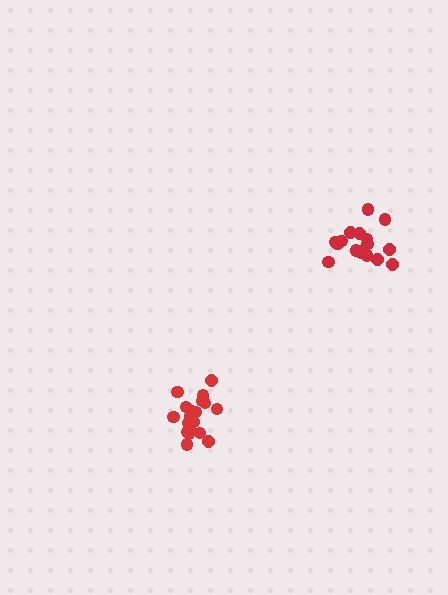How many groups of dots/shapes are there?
There are 2 groups.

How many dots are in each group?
Group 1: 20 dots, Group 2: 17 dots (37 total).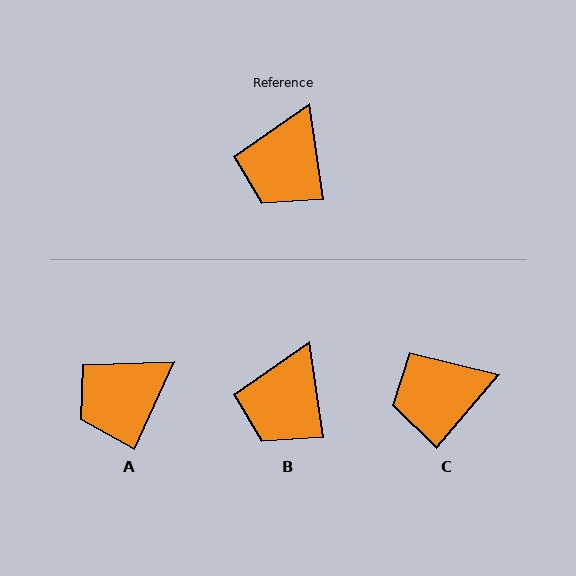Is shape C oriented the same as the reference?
No, it is off by about 49 degrees.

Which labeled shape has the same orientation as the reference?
B.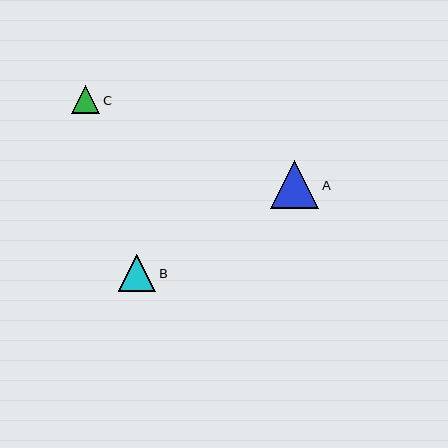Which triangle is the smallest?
Triangle C is the smallest with a size of approximately 29 pixels.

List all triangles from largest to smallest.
From largest to smallest: A, B, C.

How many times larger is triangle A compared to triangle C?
Triangle A is approximately 1.7 times the size of triangle C.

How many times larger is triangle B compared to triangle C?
Triangle B is approximately 1.3 times the size of triangle C.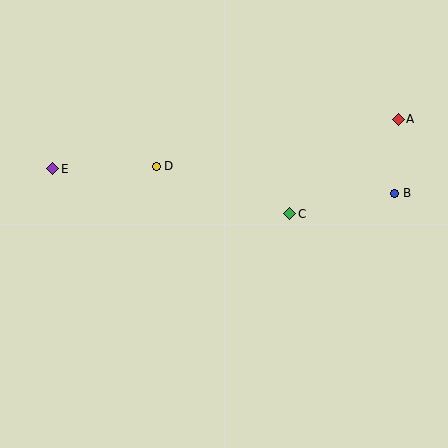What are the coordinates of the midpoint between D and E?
The midpoint between D and E is at (104, 167).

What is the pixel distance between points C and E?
The distance between C and E is 241 pixels.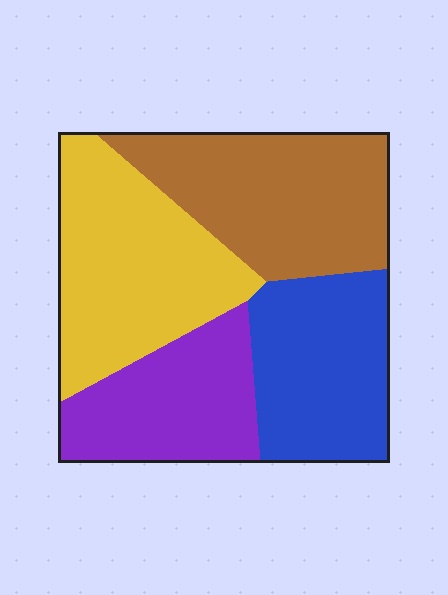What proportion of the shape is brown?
Brown covers about 30% of the shape.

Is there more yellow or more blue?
Yellow.